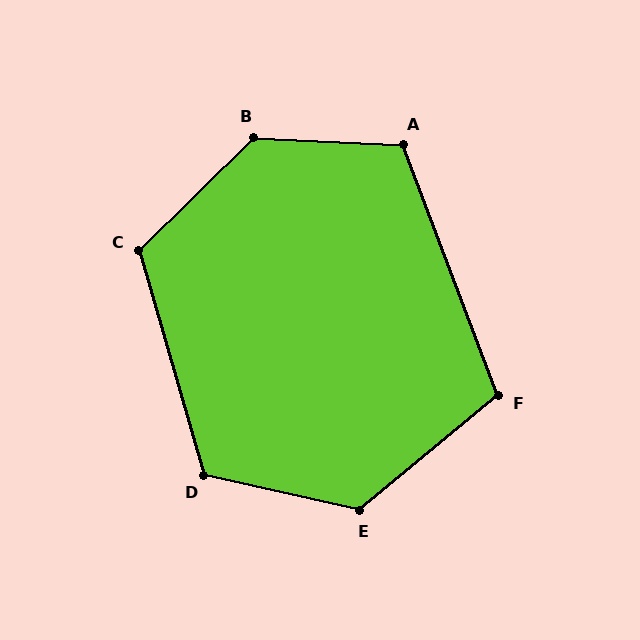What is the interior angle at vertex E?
Approximately 128 degrees (obtuse).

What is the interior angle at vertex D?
Approximately 119 degrees (obtuse).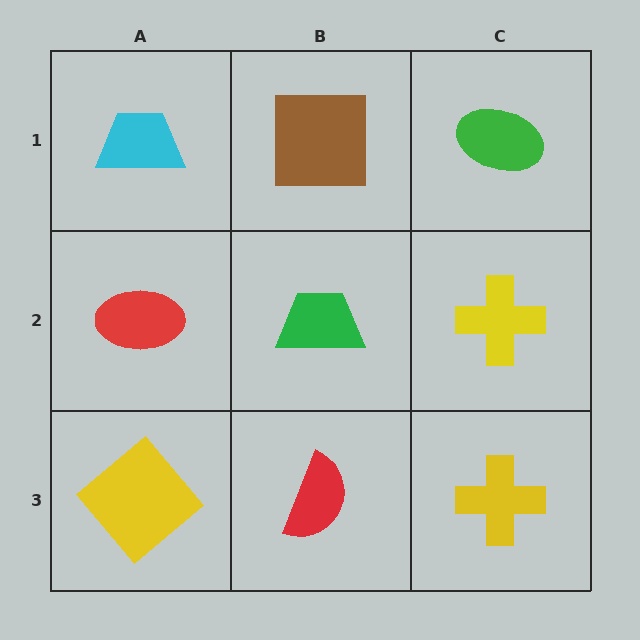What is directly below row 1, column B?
A green trapezoid.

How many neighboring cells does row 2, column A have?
3.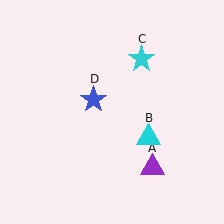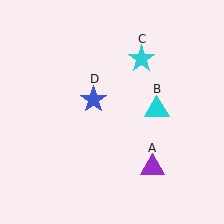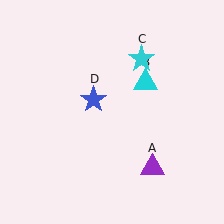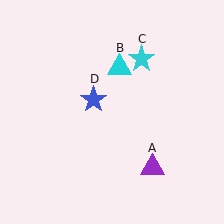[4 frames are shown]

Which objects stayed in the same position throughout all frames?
Purple triangle (object A) and cyan star (object C) and blue star (object D) remained stationary.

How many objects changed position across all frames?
1 object changed position: cyan triangle (object B).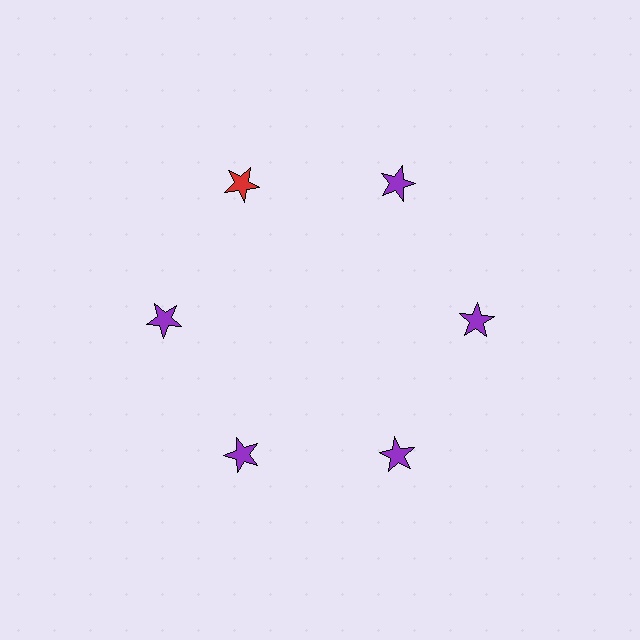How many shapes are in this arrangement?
There are 6 shapes arranged in a ring pattern.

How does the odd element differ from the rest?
It has a different color: red instead of purple.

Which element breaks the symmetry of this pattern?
The red star at roughly the 11 o'clock position breaks the symmetry. All other shapes are purple stars.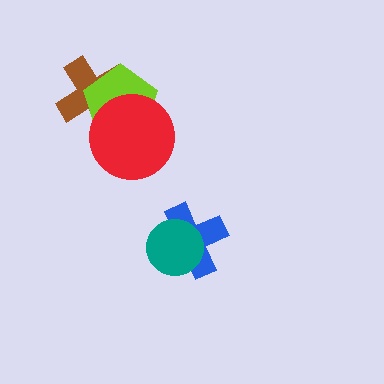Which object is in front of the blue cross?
The teal circle is in front of the blue cross.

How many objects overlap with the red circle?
2 objects overlap with the red circle.